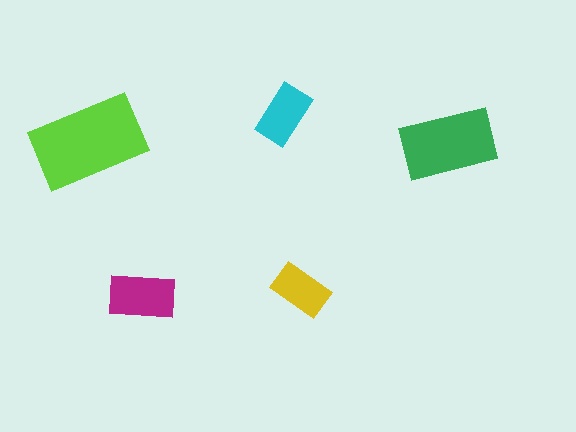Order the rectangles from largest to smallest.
the lime one, the green one, the magenta one, the cyan one, the yellow one.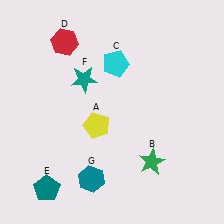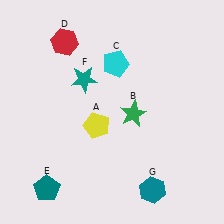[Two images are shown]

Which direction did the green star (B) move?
The green star (B) moved up.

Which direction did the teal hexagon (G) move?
The teal hexagon (G) moved right.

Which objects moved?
The objects that moved are: the green star (B), the teal hexagon (G).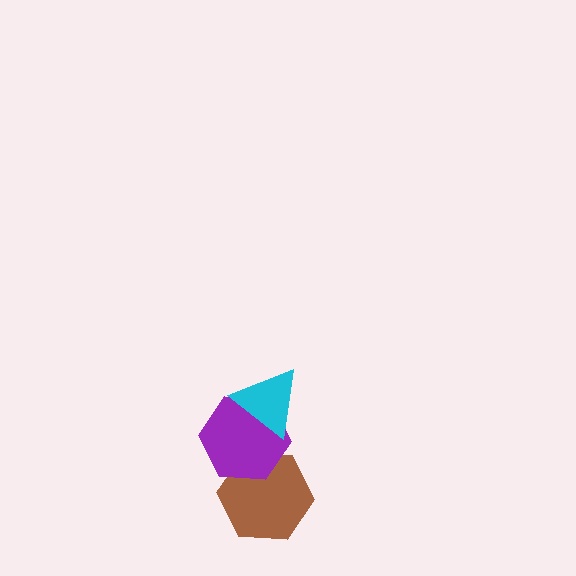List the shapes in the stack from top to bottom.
From top to bottom: the cyan triangle, the purple hexagon, the brown hexagon.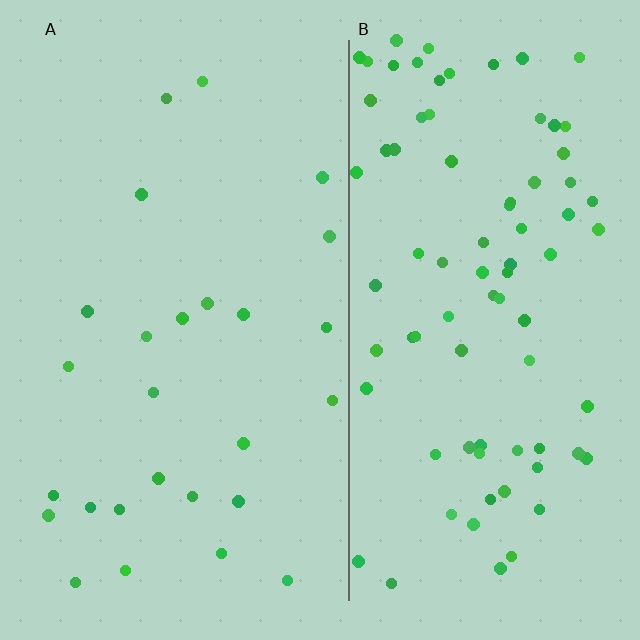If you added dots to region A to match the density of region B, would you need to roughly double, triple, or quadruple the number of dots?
Approximately triple.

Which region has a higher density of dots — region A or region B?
B (the right).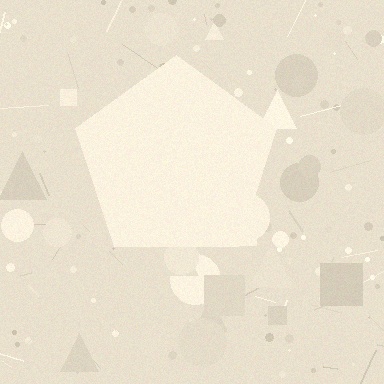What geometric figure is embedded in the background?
A pentagon is embedded in the background.